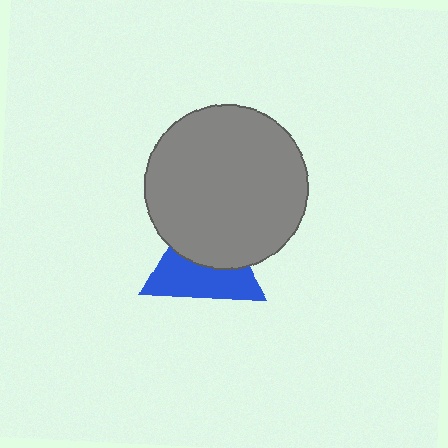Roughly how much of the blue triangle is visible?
About half of it is visible (roughly 52%).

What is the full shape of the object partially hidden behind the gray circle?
The partially hidden object is a blue triangle.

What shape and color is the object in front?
The object in front is a gray circle.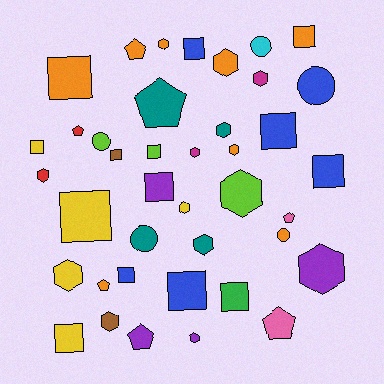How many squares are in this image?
There are 14 squares.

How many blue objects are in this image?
There are 6 blue objects.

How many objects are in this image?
There are 40 objects.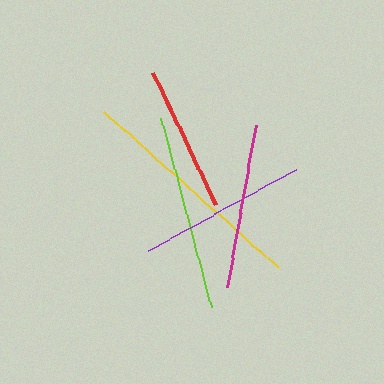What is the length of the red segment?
The red segment is approximately 146 pixels long.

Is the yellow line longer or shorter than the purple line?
The yellow line is longer than the purple line.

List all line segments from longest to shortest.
From longest to shortest: yellow, lime, purple, magenta, red.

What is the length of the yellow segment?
The yellow segment is approximately 235 pixels long.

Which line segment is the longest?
The yellow line is the longest at approximately 235 pixels.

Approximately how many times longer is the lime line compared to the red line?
The lime line is approximately 1.3 times the length of the red line.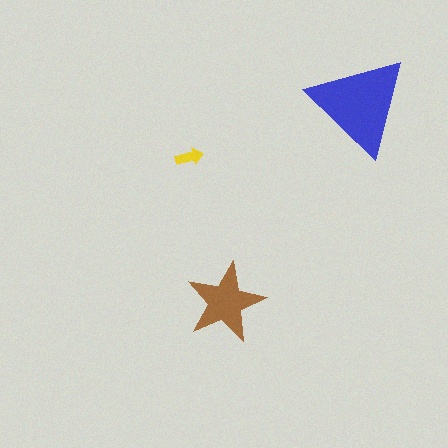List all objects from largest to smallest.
The blue triangle, the brown star, the yellow arrow.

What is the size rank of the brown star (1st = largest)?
2nd.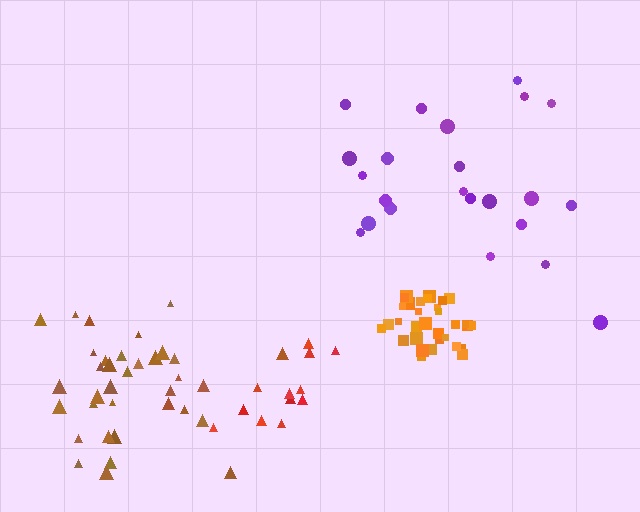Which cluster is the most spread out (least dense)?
Purple.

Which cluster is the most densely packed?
Orange.